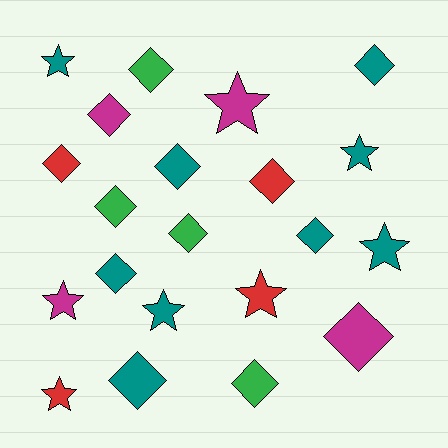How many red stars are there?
There are 2 red stars.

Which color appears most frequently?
Teal, with 9 objects.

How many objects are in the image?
There are 21 objects.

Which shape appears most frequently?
Diamond, with 13 objects.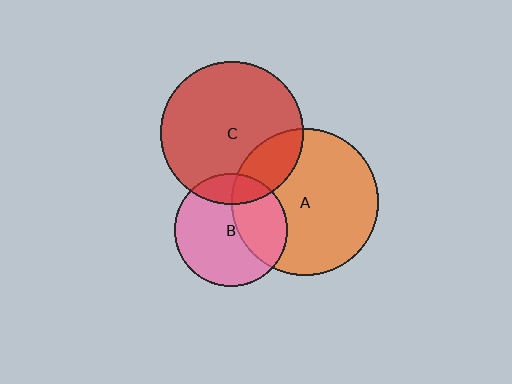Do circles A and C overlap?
Yes.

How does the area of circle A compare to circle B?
Approximately 1.7 times.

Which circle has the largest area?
Circle A (orange).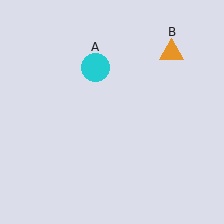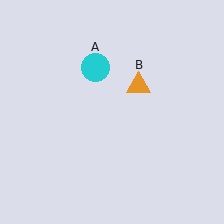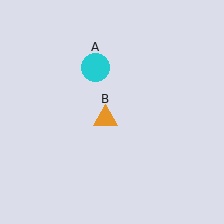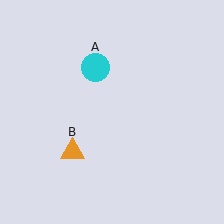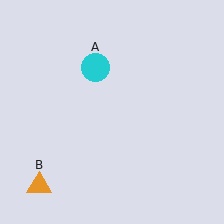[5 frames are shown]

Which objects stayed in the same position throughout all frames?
Cyan circle (object A) remained stationary.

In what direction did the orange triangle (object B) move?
The orange triangle (object B) moved down and to the left.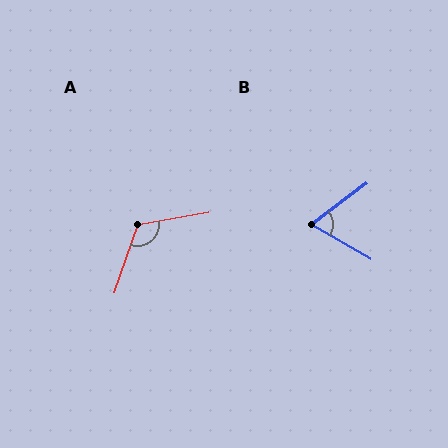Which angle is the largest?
A, at approximately 119 degrees.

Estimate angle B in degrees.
Approximately 67 degrees.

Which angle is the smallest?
B, at approximately 67 degrees.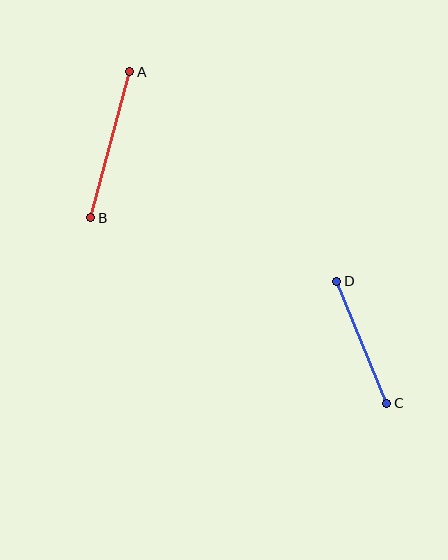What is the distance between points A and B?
The distance is approximately 151 pixels.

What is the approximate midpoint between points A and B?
The midpoint is at approximately (110, 145) pixels.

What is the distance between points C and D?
The distance is approximately 132 pixels.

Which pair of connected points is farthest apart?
Points A and B are farthest apart.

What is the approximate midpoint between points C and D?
The midpoint is at approximately (362, 342) pixels.